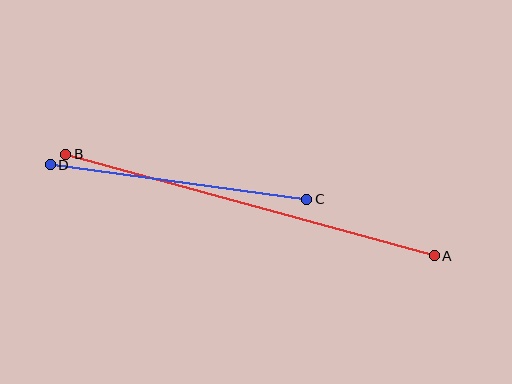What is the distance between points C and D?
The distance is approximately 259 pixels.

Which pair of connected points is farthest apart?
Points A and B are farthest apart.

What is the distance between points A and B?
The distance is approximately 382 pixels.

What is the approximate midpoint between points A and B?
The midpoint is at approximately (250, 205) pixels.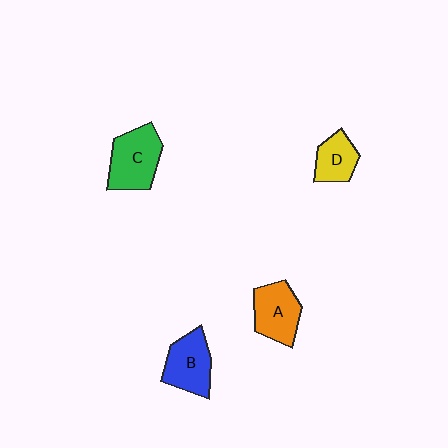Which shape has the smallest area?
Shape D (yellow).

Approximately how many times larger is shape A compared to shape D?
Approximately 1.4 times.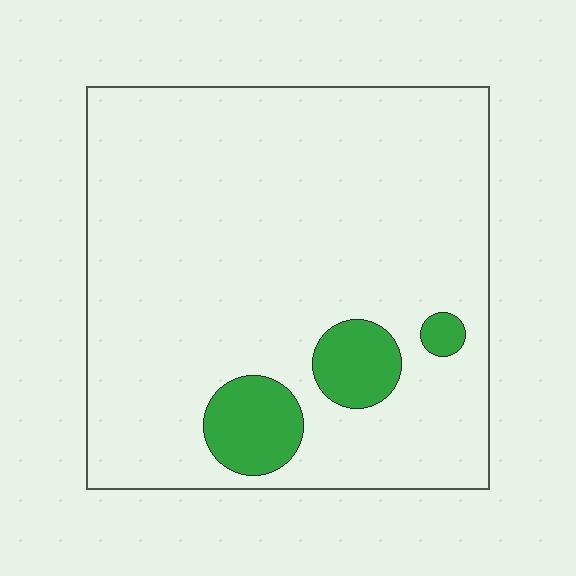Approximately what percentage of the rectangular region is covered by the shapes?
Approximately 10%.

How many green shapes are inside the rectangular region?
3.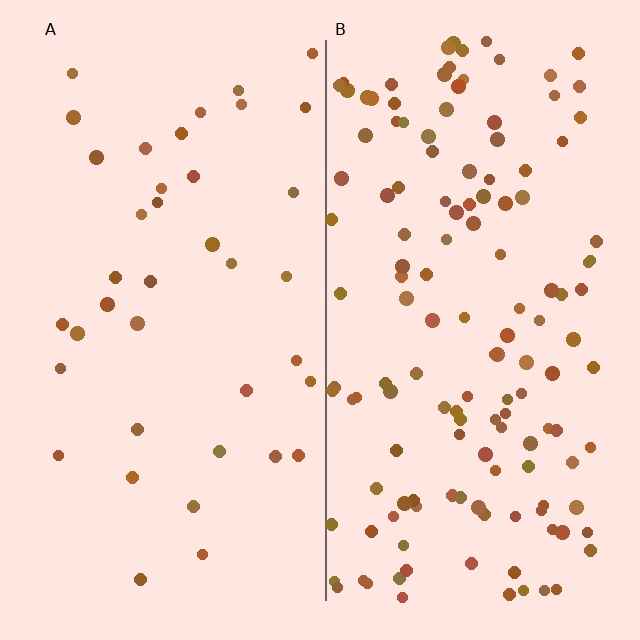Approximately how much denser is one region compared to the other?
Approximately 3.6× — region B over region A.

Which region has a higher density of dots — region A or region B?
B (the right).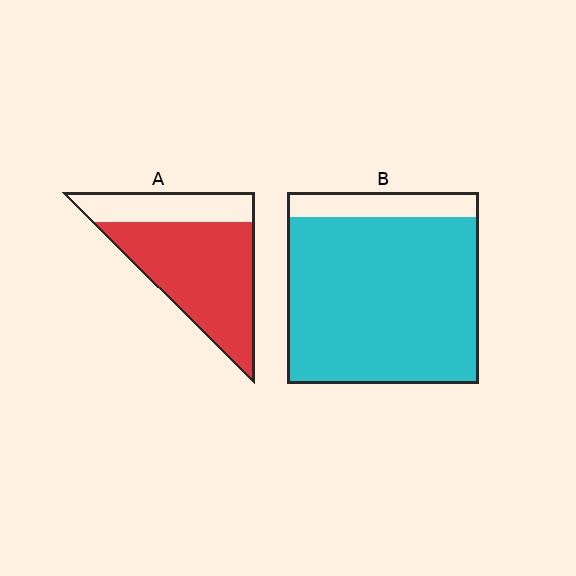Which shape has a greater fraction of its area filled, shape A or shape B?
Shape B.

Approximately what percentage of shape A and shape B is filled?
A is approximately 70% and B is approximately 85%.